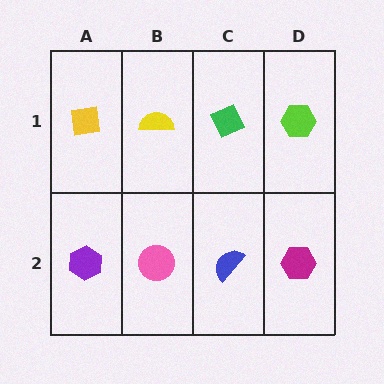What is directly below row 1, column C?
A blue semicircle.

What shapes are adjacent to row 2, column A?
A yellow square (row 1, column A), a pink circle (row 2, column B).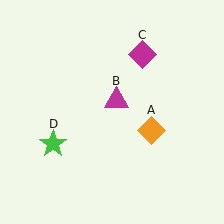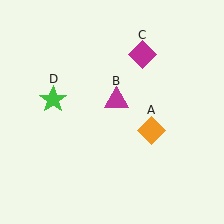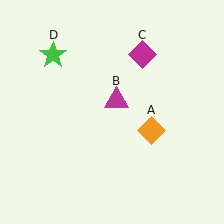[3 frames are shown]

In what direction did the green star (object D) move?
The green star (object D) moved up.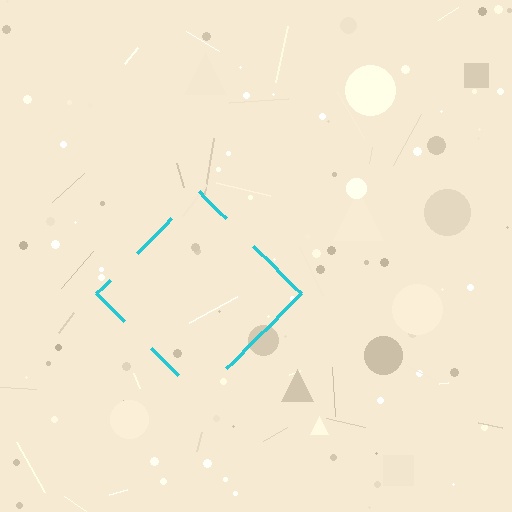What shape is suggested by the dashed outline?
The dashed outline suggests a diamond.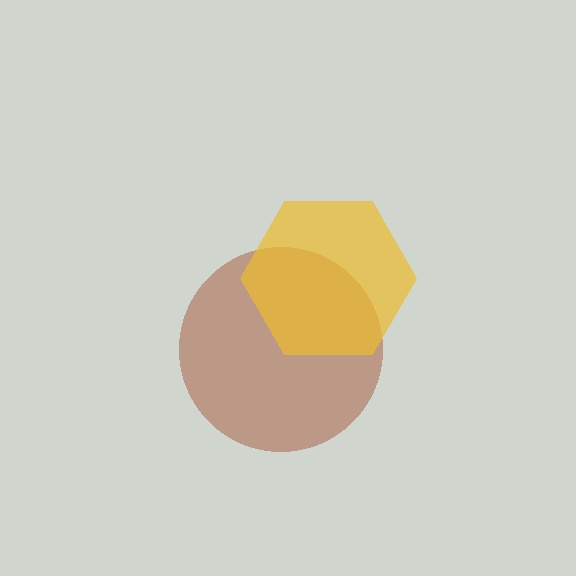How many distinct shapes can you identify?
There are 2 distinct shapes: a brown circle, a yellow hexagon.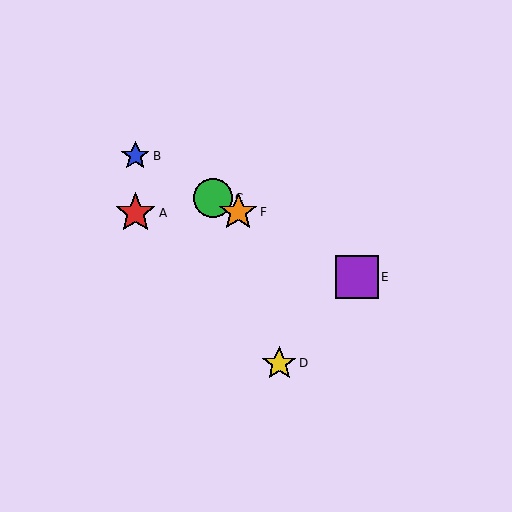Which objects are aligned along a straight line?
Objects B, C, E, F are aligned along a straight line.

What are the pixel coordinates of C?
Object C is at (213, 198).